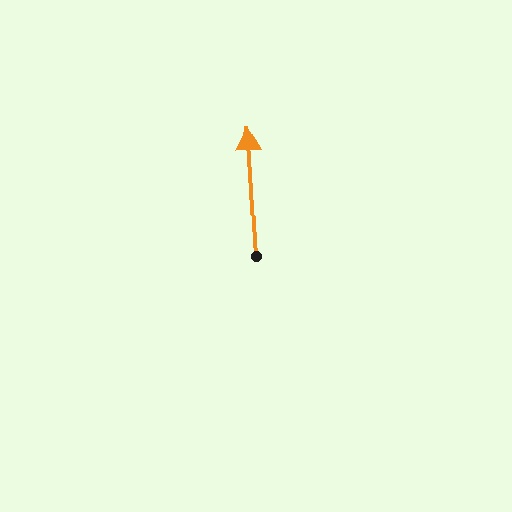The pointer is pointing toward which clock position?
Roughly 12 o'clock.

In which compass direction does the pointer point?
North.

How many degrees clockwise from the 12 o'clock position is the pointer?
Approximately 357 degrees.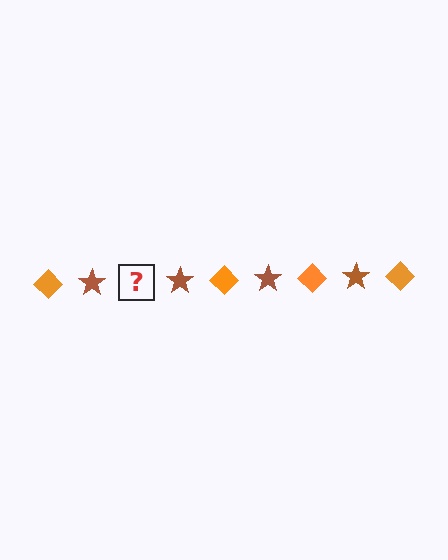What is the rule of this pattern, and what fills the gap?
The rule is that the pattern alternates between orange diamond and brown star. The gap should be filled with an orange diamond.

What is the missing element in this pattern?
The missing element is an orange diamond.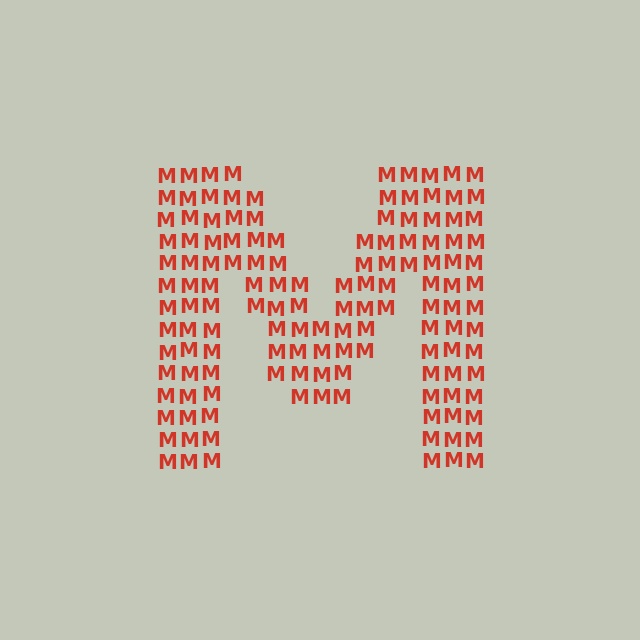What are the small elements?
The small elements are letter M's.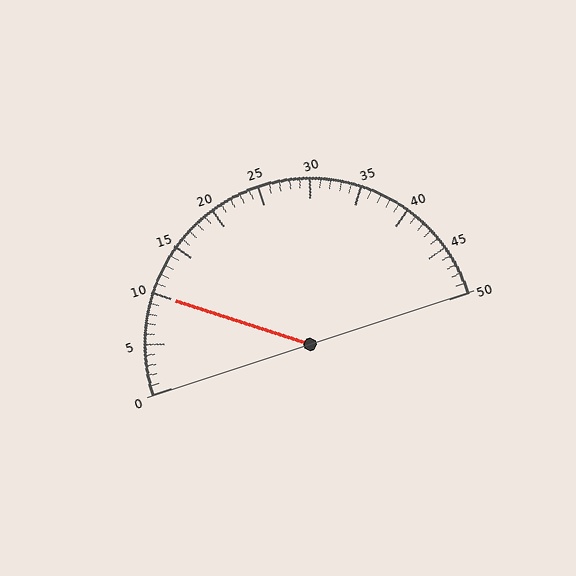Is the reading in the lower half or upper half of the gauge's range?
The reading is in the lower half of the range (0 to 50).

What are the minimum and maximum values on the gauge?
The gauge ranges from 0 to 50.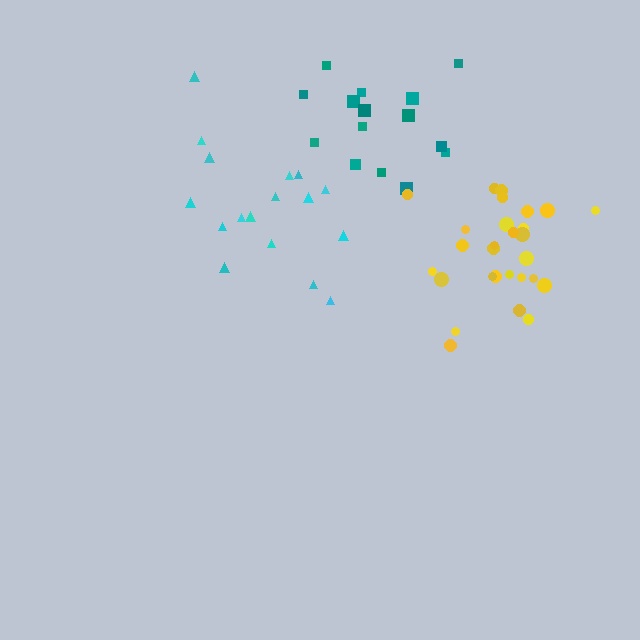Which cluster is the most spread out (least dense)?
Teal.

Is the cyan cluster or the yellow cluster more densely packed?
Yellow.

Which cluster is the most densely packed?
Yellow.